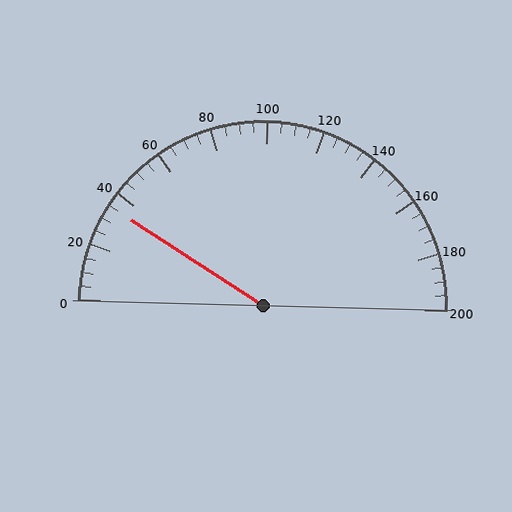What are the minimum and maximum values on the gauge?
The gauge ranges from 0 to 200.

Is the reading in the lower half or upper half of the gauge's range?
The reading is in the lower half of the range (0 to 200).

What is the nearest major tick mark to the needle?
The nearest major tick mark is 40.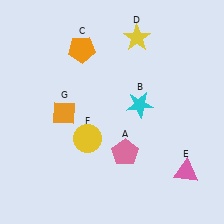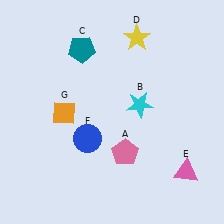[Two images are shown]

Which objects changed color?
C changed from orange to teal. F changed from yellow to blue.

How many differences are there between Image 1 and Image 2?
There are 2 differences between the two images.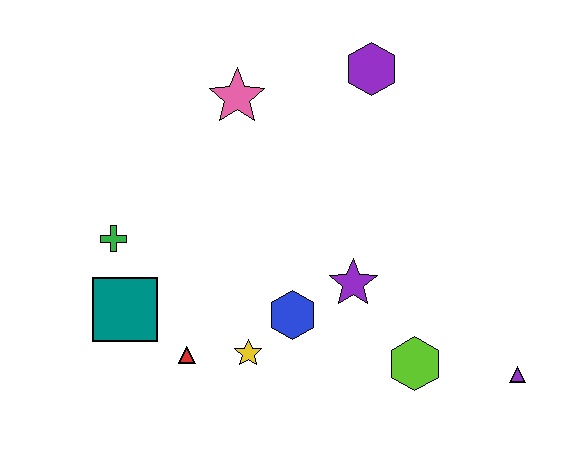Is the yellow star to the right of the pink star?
Yes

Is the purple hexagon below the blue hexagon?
No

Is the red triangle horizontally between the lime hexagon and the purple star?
No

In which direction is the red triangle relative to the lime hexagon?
The red triangle is to the left of the lime hexagon.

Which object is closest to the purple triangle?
The lime hexagon is closest to the purple triangle.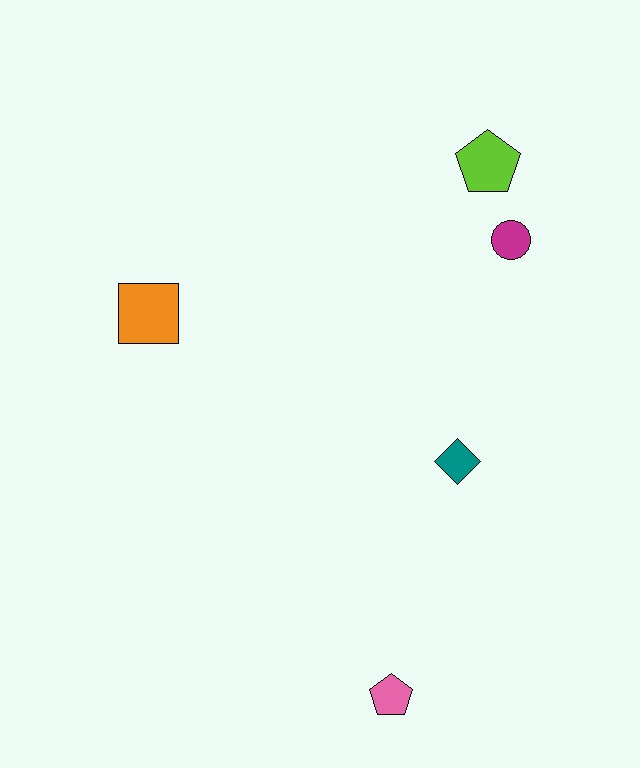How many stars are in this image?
There are no stars.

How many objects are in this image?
There are 5 objects.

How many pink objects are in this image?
There is 1 pink object.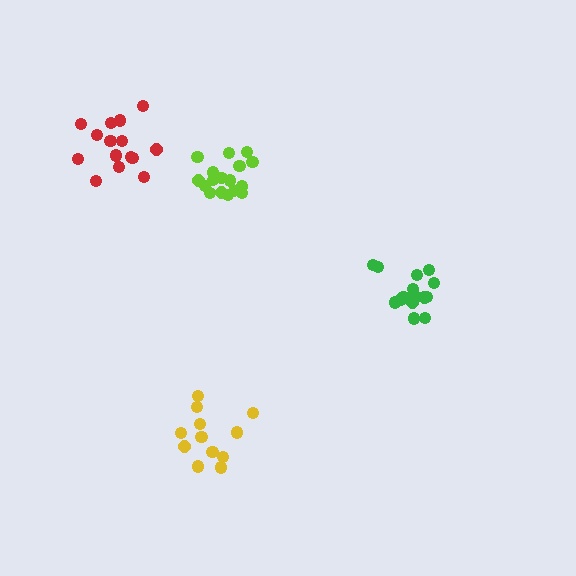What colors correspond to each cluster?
The clusters are colored: yellow, lime, green, red.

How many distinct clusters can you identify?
There are 4 distinct clusters.